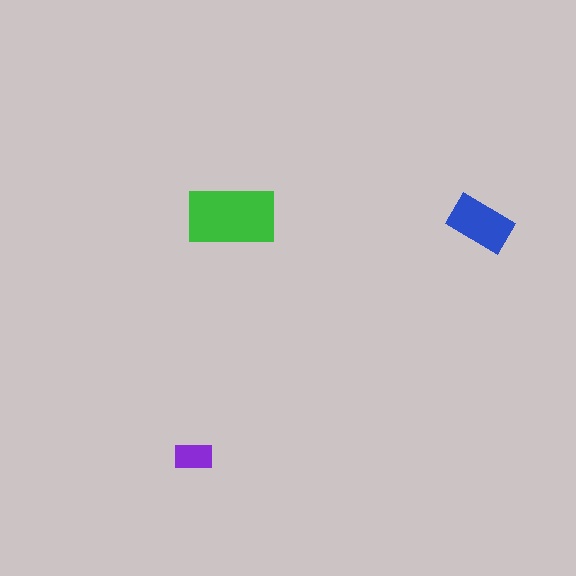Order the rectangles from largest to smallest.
the green one, the blue one, the purple one.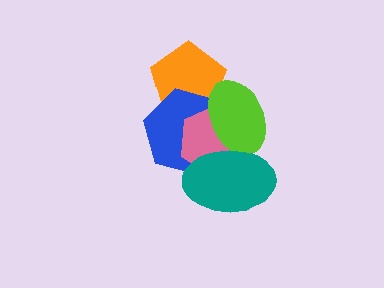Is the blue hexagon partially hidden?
Yes, it is partially covered by another shape.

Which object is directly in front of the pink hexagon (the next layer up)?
The lime ellipse is directly in front of the pink hexagon.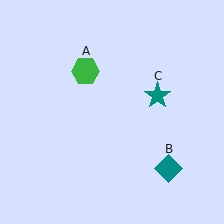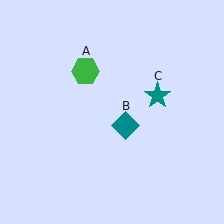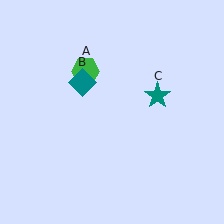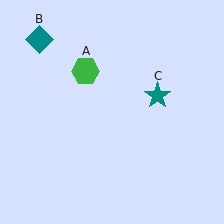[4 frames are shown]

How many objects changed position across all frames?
1 object changed position: teal diamond (object B).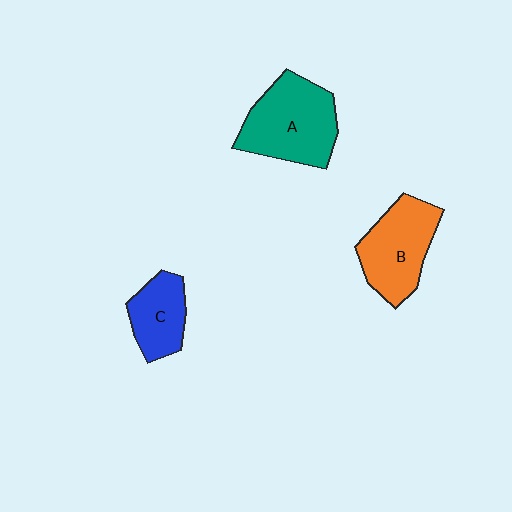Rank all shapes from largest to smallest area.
From largest to smallest: A (teal), B (orange), C (blue).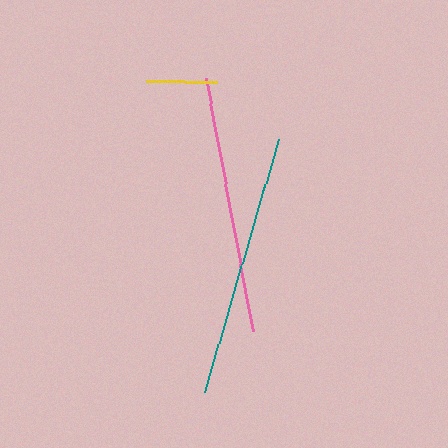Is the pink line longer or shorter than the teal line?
The teal line is longer than the pink line.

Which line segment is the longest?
The teal line is the longest at approximately 263 pixels.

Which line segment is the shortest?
The yellow line is the shortest at approximately 71 pixels.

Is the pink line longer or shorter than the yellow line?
The pink line is longer than the yellow line.